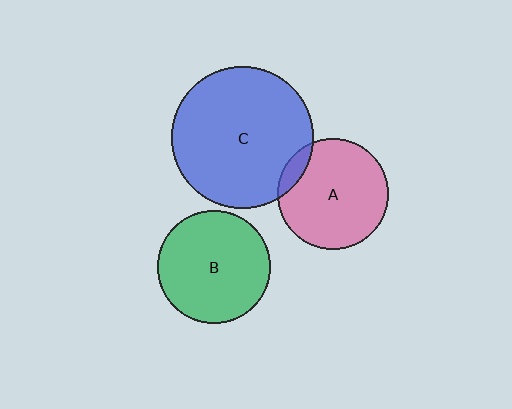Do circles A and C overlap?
Yes.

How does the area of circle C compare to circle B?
Approximately 1.6 times.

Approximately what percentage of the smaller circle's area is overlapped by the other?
Approximately 10%.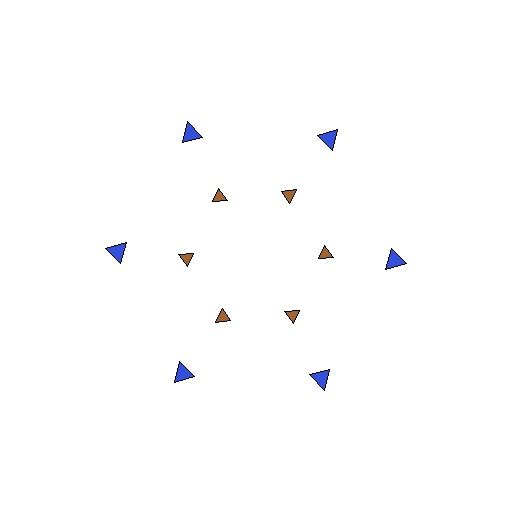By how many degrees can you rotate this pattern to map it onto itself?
The pattern maps onto itself every 60 degrees of rotation.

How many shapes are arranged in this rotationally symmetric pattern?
There are 12 shapes, arranged in 6 groups of 2.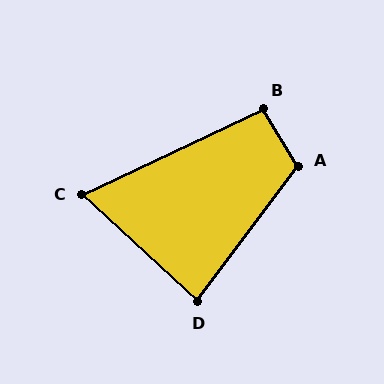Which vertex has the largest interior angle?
A, at approximately 111 degrees.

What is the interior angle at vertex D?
Approximately 84 degrees (acute).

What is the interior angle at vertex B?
Approximately 96 degrees (obtuse).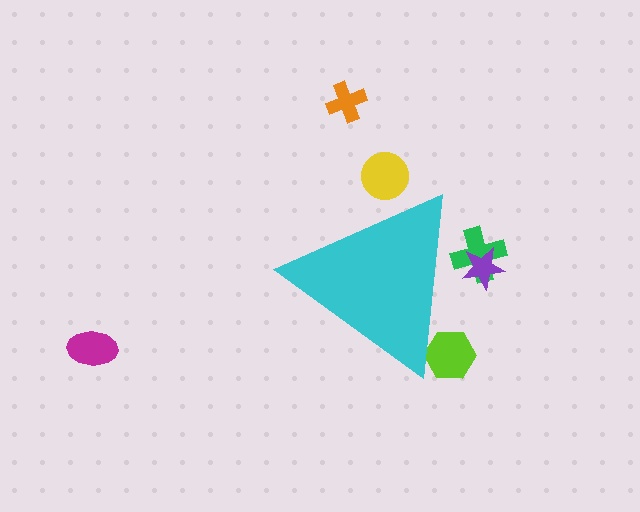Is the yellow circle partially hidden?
Yes, the yellow circle is partially hidden behind the cyan triangle.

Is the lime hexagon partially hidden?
Yes, the lime hexagon is partially hidden behind the cyan triangle.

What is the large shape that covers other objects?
A cyan triangle.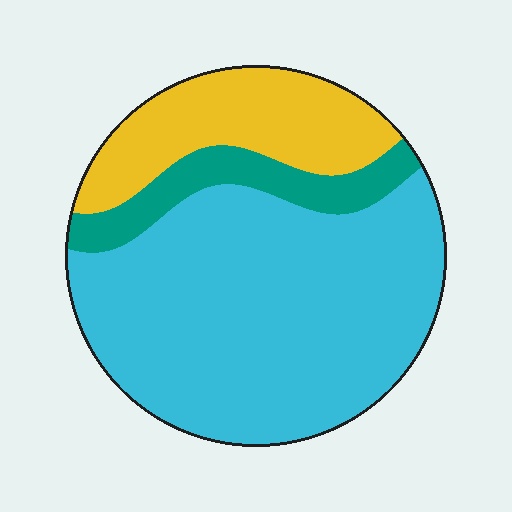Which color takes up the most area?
Cyan, at roughly 65%.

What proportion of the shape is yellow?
Yellow covers roughly 20% of the shape.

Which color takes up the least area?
Teal, at roughly 10%.